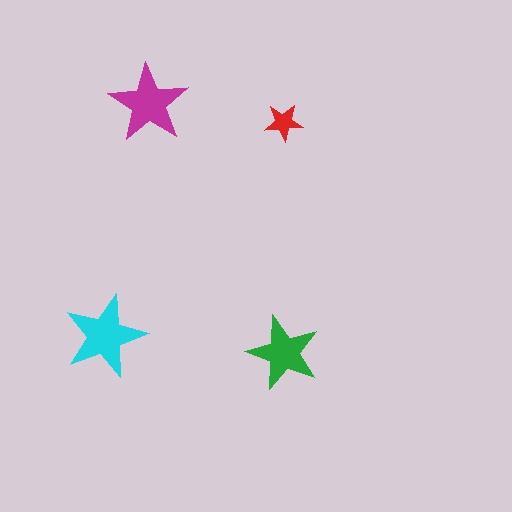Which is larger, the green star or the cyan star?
The cyan one.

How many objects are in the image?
There are 4 objects in the image.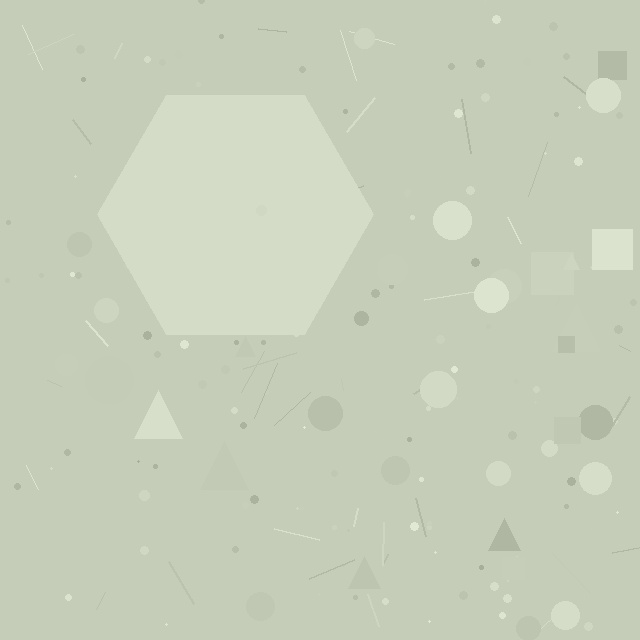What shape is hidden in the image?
A hexagon is hidden in the image.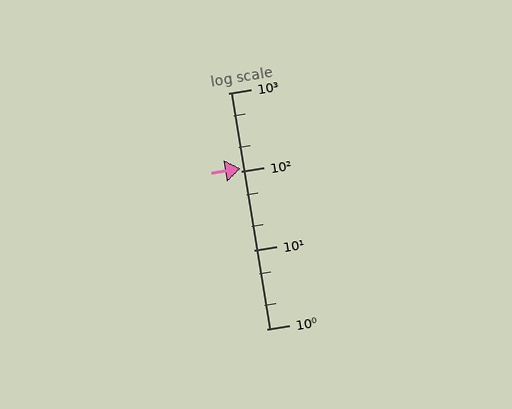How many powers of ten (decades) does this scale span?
The scale spans 3 decades, from 1 to 1000.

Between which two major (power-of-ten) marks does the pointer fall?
The pointer is between 100 and 1000.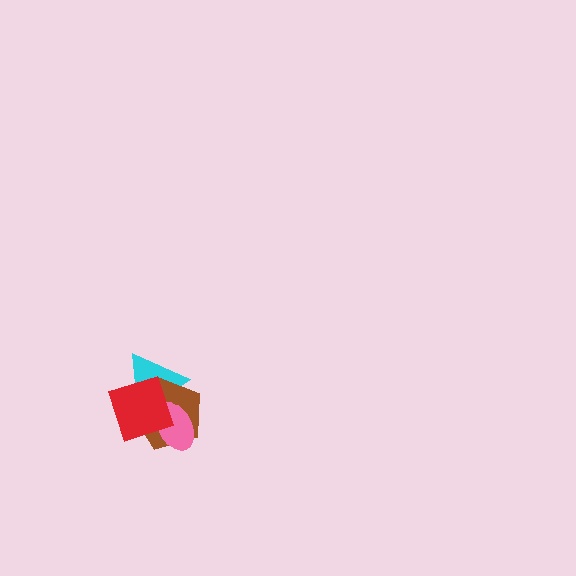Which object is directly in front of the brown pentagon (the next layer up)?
The pink ellipse is directly in front of the brown pentagon.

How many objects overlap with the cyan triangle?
3 objects overlap with the cyan triangle.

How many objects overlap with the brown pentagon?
3 objects overlap with the brown pentagon.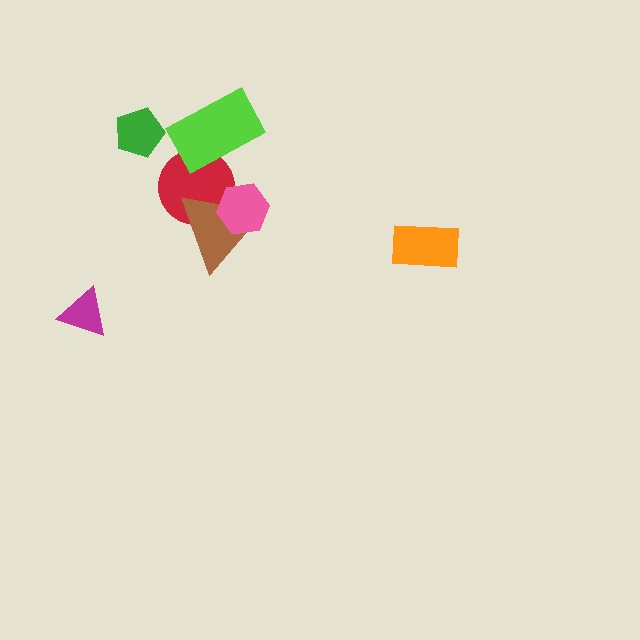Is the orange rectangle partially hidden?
No, no other shape covers it.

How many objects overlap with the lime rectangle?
1 object overlaps with the lime rectangle.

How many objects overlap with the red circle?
3 objects overlap with the red circle.